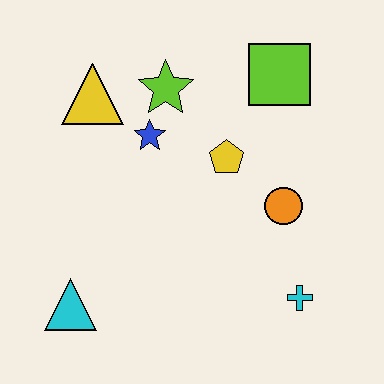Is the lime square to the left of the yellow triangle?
No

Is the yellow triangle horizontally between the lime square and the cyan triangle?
Yes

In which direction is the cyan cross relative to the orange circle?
The cyan cross is below the orange circle.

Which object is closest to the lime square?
The yellow pentagon is closest to the lime square.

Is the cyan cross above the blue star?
No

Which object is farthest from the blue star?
The cyan cross is farthest from the blue star.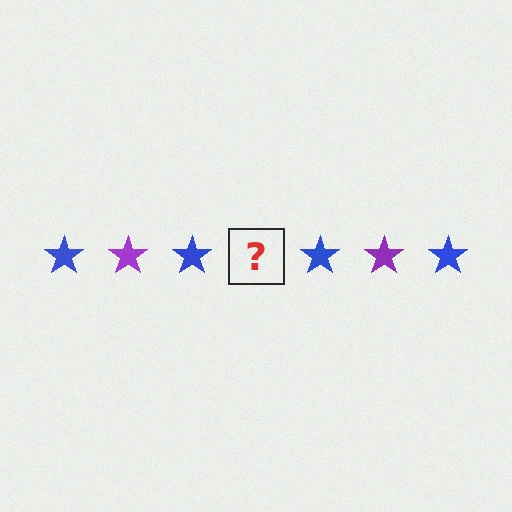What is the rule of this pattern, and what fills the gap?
The rule is that the pattern cycles through blue, purple stars. The gap should be filled with a purple star.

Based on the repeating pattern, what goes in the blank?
The blank should be a purple star.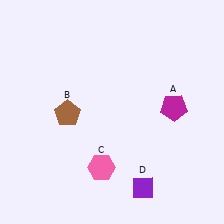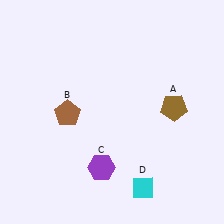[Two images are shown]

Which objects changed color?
A changed from magenta to brown. C changed from pink to purple. D changed from purple to cyan.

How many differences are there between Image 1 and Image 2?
There are 3 differences between the two images.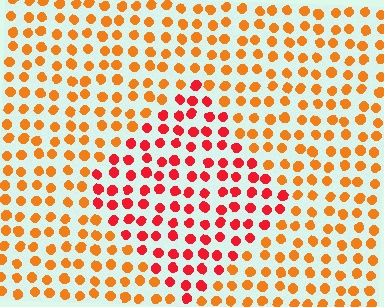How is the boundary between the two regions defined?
The boundary is defined purely by a slight shift in hue (about 34 degrees). Spacing, size, and orientation are identical on both sides.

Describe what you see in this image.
The image is filled with small orange elements in a uniform arrangement. A diamond-shaped region is visible where the elements are tinted to a slightly different hue, forming a subtle color boundary.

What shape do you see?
I see a diamond.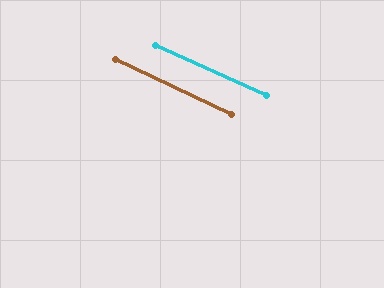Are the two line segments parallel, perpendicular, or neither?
Parallel — their directions differ by only 1.3°.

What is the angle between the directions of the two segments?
Approximately 1 degree.